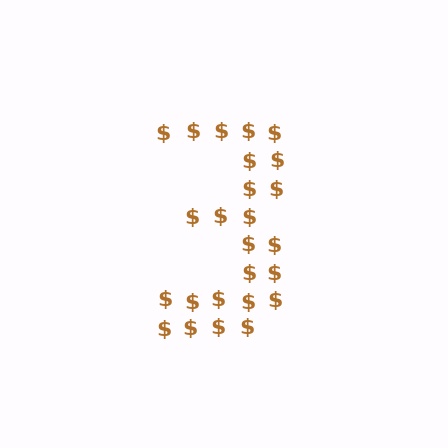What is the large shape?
The large shape is the digit 3.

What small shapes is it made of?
It is made of small dollar signs.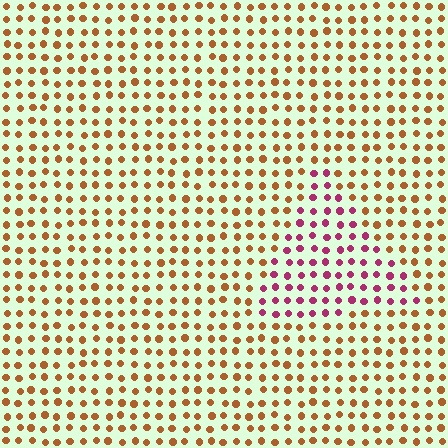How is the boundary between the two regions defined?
The boundary is defined purely by a slight shift in hue (about 56 degrees). Spacing, size, and orientation are identical on both sides.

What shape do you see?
I see a triangle.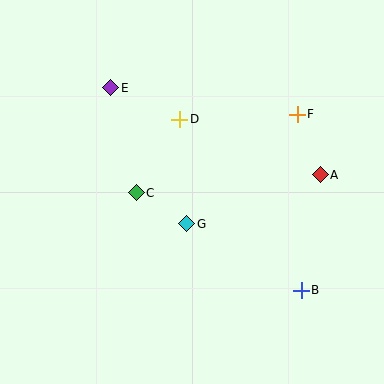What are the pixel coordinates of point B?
Point B is at (301, 290).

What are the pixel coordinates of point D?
Point D is at (180, 119).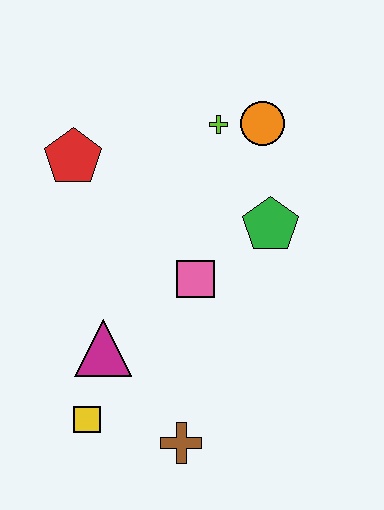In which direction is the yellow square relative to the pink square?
The yellow square is below the pink square.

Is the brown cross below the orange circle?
Yes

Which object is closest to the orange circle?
The lime cross is closest to the orange circle.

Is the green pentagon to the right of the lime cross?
Yes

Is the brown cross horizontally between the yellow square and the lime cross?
Yes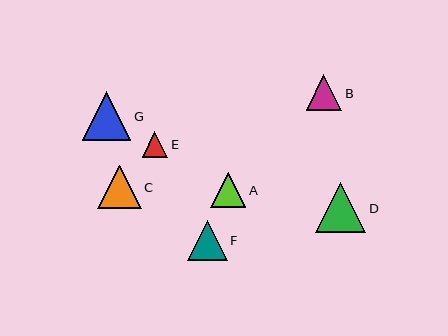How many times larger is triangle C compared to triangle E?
Triangle C is approximately 1.7 times the size of triangle E.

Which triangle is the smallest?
Triangle E is the smallest with a size of approximately 26 pixels.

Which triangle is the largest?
Triangle D is the largest with a size of approximately 51 pixels.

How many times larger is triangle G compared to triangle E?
Triangle G is approximately 1.9 times the size of triangle E.